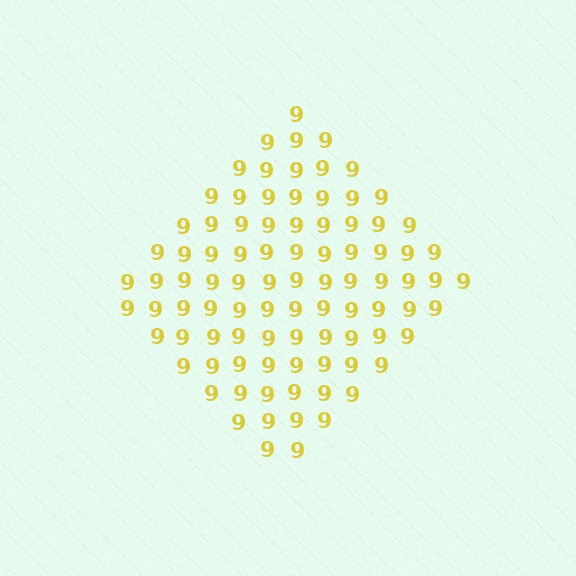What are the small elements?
The small elements are digit 9's.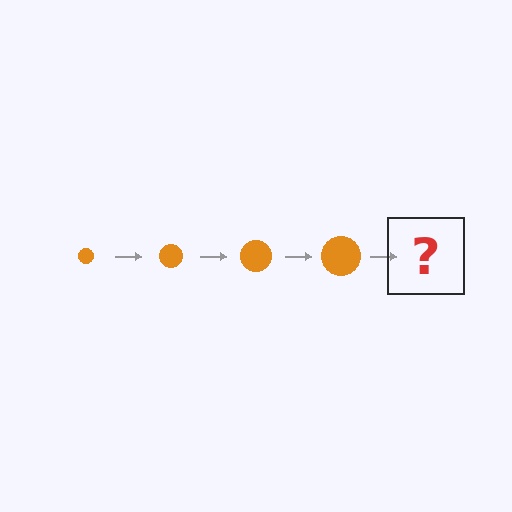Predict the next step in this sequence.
The next step is an orange circle, larger than the previous one.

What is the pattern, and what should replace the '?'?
The pattern is that the circle gets progressively larger each step. The '?' should be an orange circle, larger than the previous one.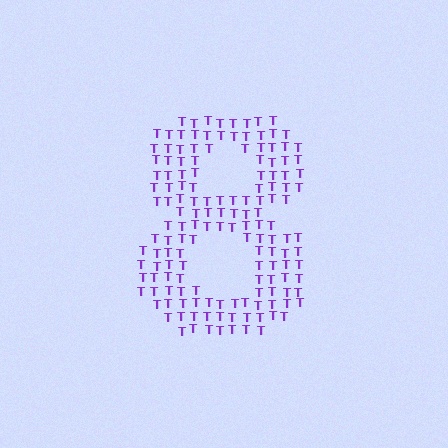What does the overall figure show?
The overall figure shows the digit 8.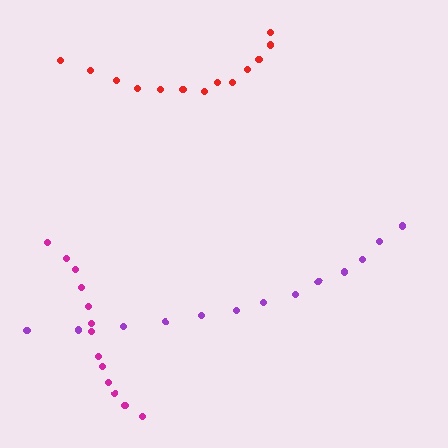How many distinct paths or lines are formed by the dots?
There are 3 distinct paths.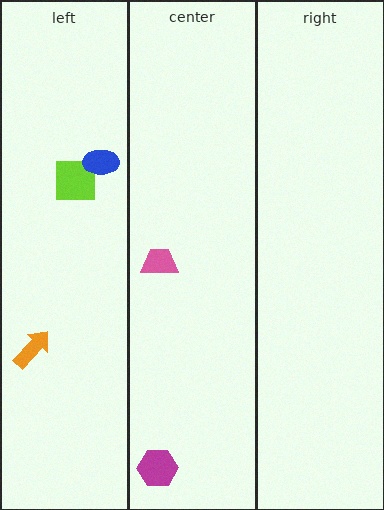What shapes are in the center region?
The magenta hexagon, the pink trapezoid.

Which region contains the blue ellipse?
The left region.